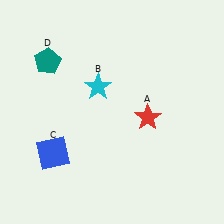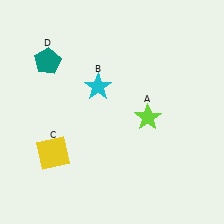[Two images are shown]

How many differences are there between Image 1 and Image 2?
There are 2 differences between the two images.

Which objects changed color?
A changed from red to lime. C changed from blue to yellow.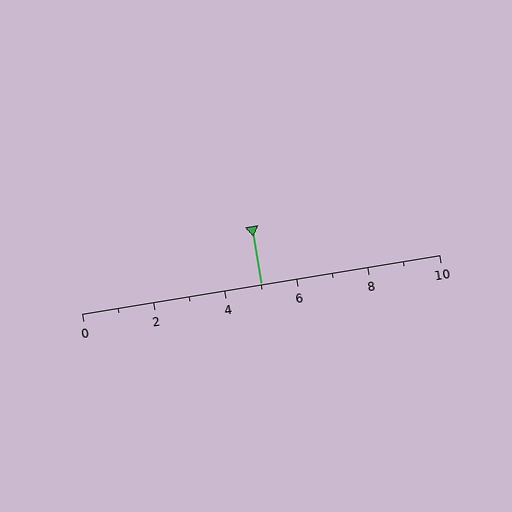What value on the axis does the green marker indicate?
The marker indicates approximately 5.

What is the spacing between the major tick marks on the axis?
The major ticks are spaced 2 apart.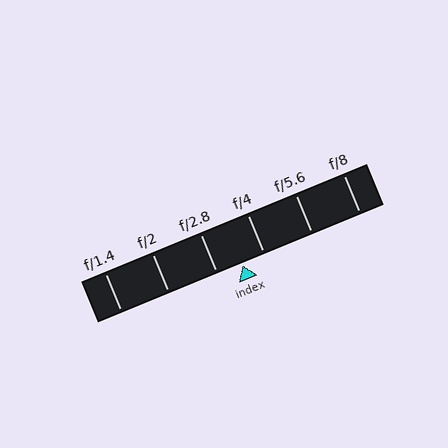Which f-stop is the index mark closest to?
The index mark is closest to f/4.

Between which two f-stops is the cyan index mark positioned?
The index mark is between f/2.8 and f/4.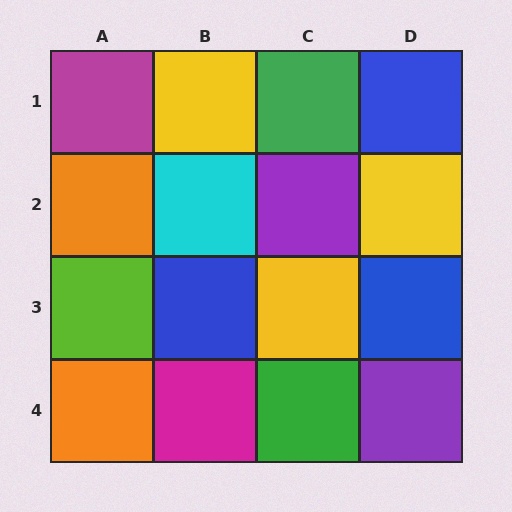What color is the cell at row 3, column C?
Yellow.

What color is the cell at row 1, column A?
Magenta.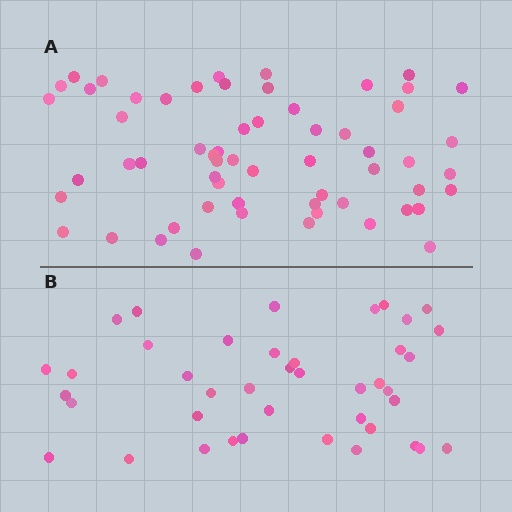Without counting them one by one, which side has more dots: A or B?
Region A (the top region) has more dots.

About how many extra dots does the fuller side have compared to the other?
Region A has approximately 20 more dots than region B.